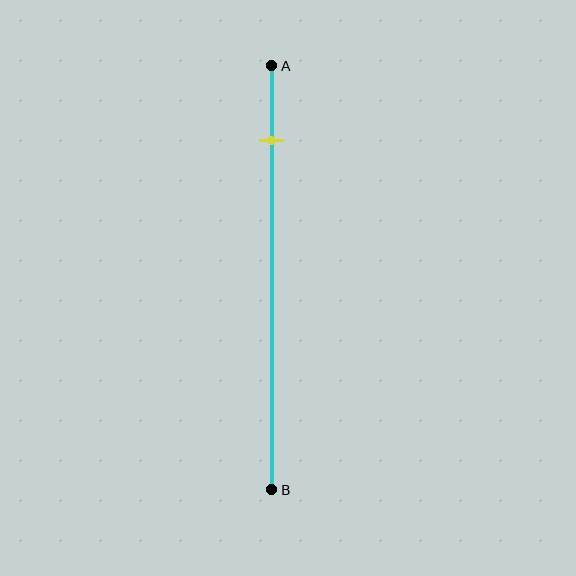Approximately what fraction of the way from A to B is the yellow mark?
The yellow mark is approximately 20% of the way from A to B.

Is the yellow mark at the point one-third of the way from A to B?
No, the mark is at about 20% from A, not at the 33% one-third point.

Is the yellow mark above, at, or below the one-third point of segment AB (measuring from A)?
The yellow mark is above the one-third point of segment AB.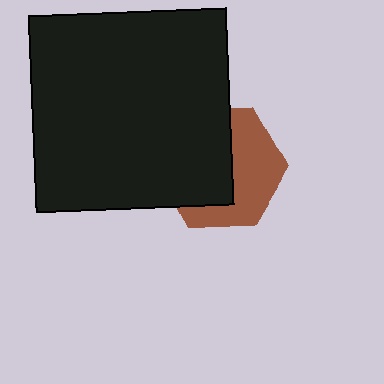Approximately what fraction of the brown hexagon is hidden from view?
Roughly 53% of the brown hexagon is hidden behind the black square.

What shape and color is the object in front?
The object in front is a black square.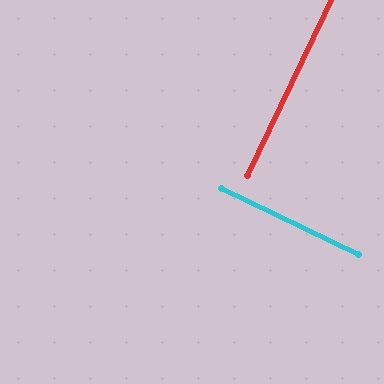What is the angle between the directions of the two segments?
Approximately 90 degrees.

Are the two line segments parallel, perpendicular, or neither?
Perpendicular — they meet at approximately 90°.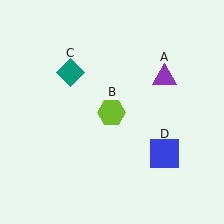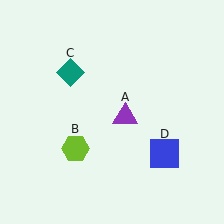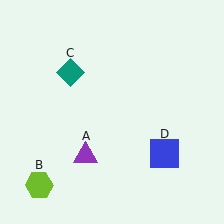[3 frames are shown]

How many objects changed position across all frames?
2 objects changed position: purple triangle (object A), lime hexagon (object B).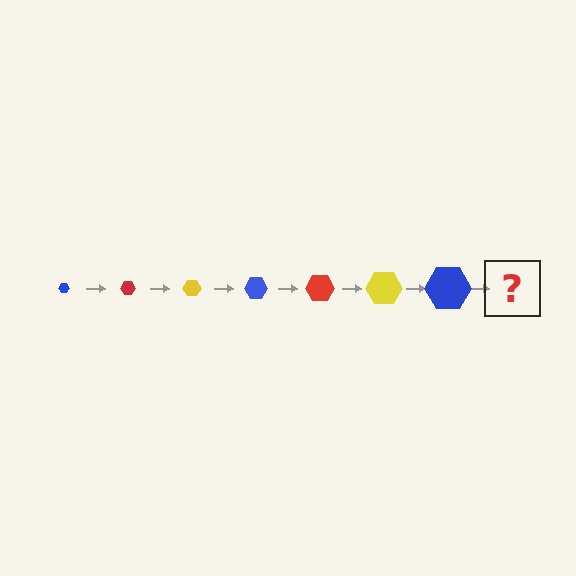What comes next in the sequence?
The next element should be a red hexagon, larger than the previous one.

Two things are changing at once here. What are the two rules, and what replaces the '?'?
The two rules are that the hexagon grows larger each step and the color cycles through blue, red, and yellow. The '?' should be a red hexagon, larger than the previous one.